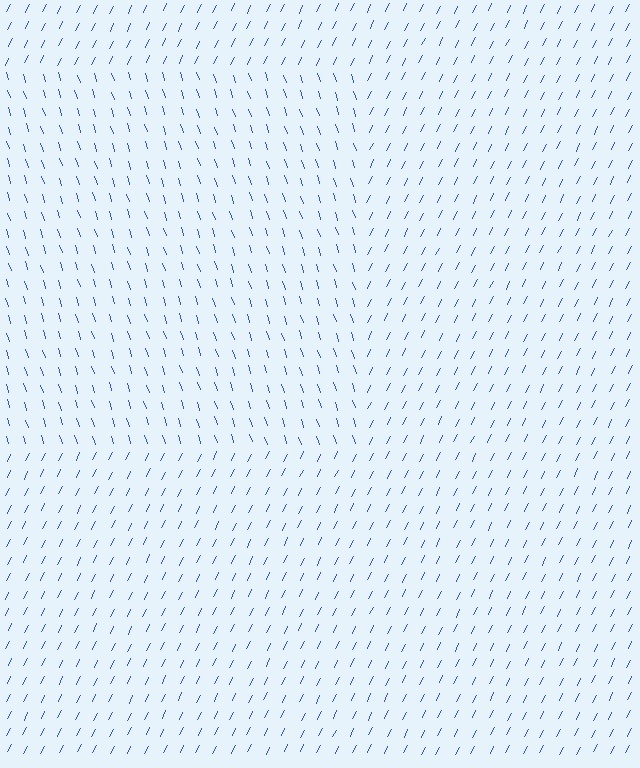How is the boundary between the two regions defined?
The boundary is defined purely by a change in line orientation (approximately 45 degrees difference). All lines are the same color and thickness.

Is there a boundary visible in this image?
Yes, there is a texture boundary formed by a change in line orientation.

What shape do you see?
I see a rectangle.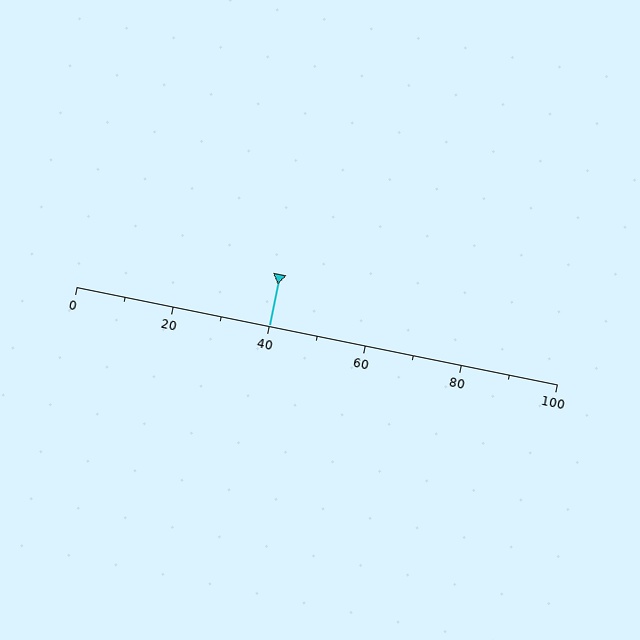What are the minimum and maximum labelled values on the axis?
The axis runs from 0 to 100.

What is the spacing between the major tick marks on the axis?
The major ticks are spaced 20 apart.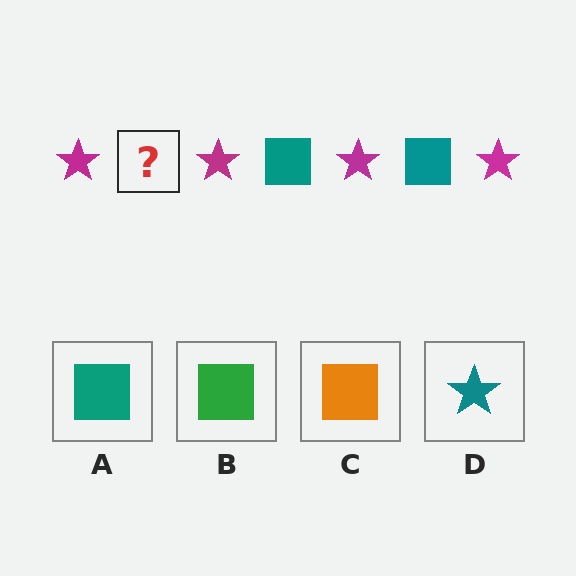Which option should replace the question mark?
Option A.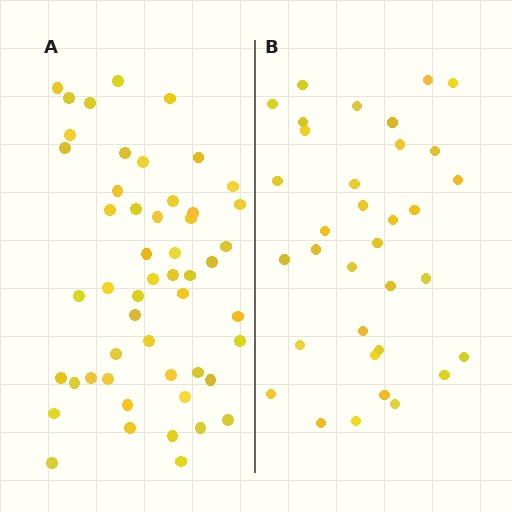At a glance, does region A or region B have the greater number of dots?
Region A (the left region) has more dots.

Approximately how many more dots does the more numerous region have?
Region A has approximately 15 more dots than region B.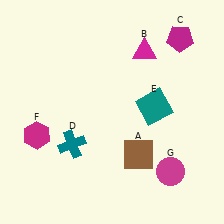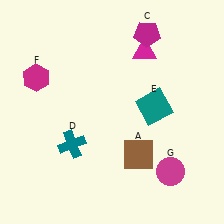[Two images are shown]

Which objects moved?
The objects that moved are: the magenta pentagon (C), the magenta hexagon (F).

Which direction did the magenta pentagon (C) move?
The magenta pentagon (C) moved left.